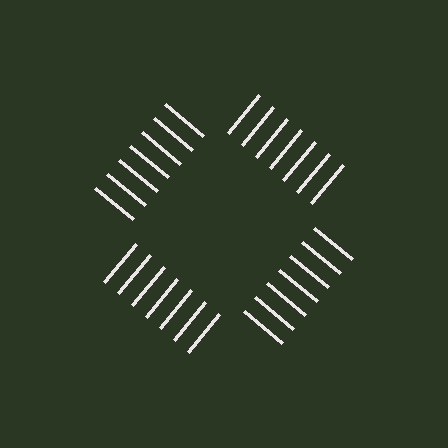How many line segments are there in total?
28 — 7 along each of the 4 edges.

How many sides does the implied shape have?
4 sides — the line-ends trace a square.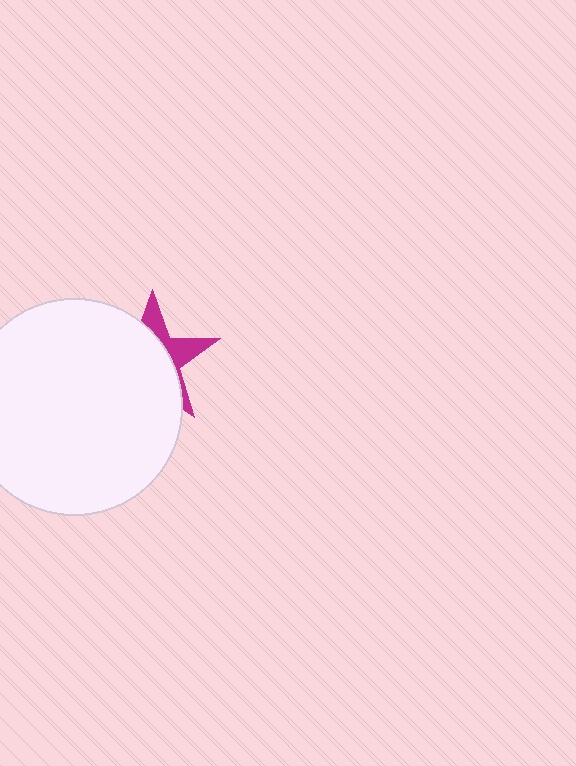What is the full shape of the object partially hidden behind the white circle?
The partially hidden object is a magenta star.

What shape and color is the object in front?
The object in front is a white circle.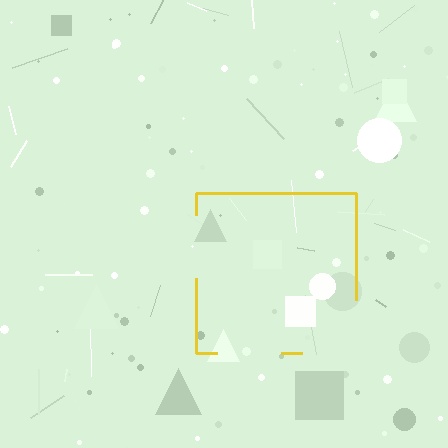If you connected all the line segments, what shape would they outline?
They would outline a square.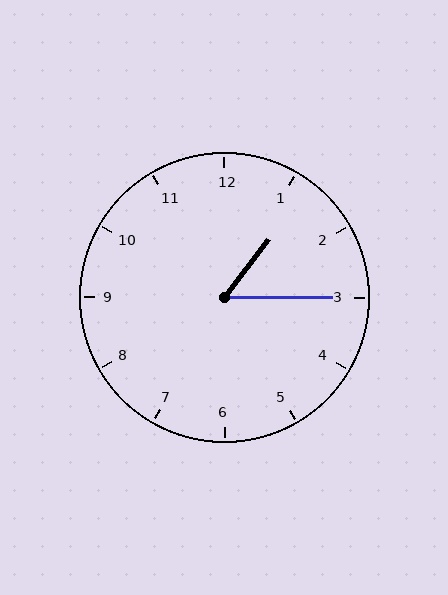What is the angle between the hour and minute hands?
Approximately 52 degrees.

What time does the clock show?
1:15.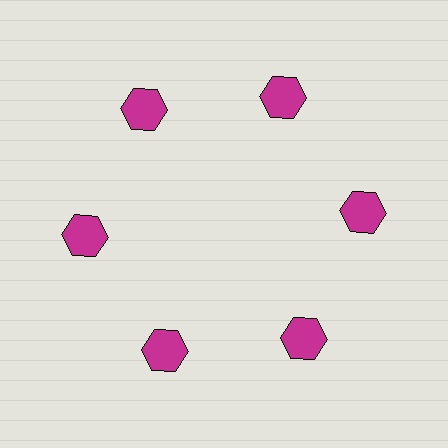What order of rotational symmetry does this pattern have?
This pattern has 6-fold rotational symmetry.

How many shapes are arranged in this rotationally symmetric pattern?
There are 6 shapes, arranged in 6 groups of 1.